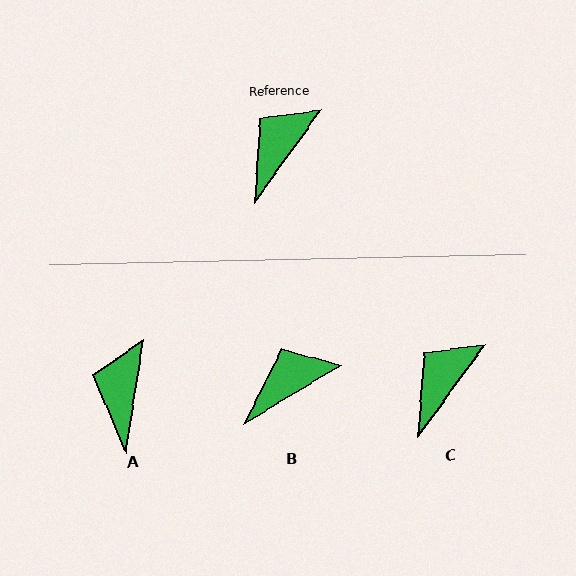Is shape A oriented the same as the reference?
No, it is off by about 27 degrees.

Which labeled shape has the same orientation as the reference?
C.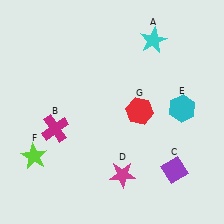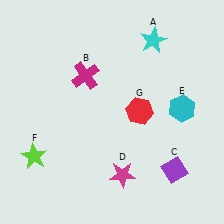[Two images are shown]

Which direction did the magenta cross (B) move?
The magenta cross (B) moved up.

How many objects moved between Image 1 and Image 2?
1 object moved between the two images.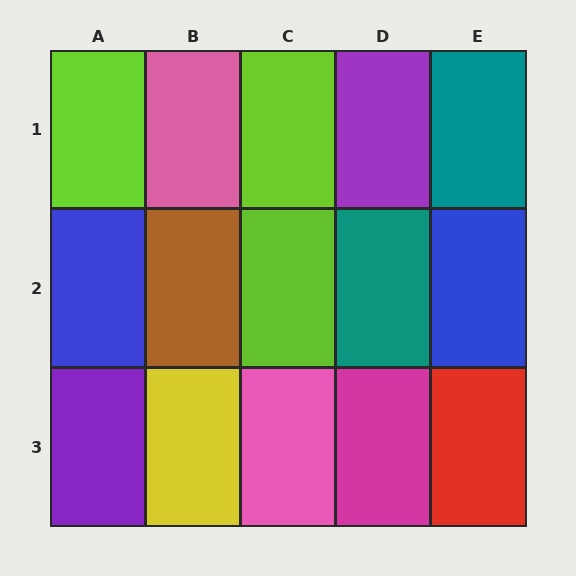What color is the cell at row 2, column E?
Blue.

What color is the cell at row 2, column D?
Teal.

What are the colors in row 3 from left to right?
Purple, yellow, pink, magenta, red.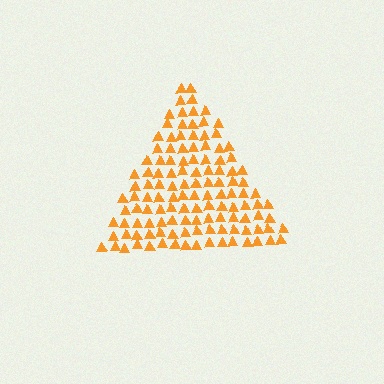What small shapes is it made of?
It is made of small triangles.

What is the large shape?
The large shape is a triangle.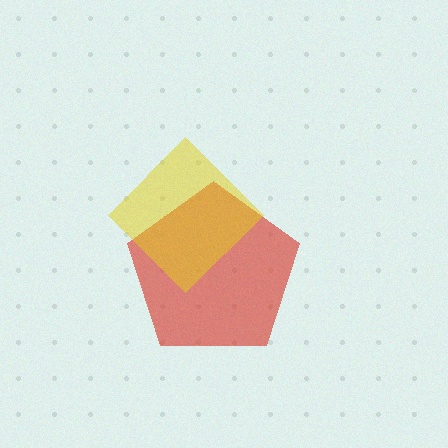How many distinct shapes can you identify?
There are 2 distinct shapes: a red pentagon, a yellow diamond.